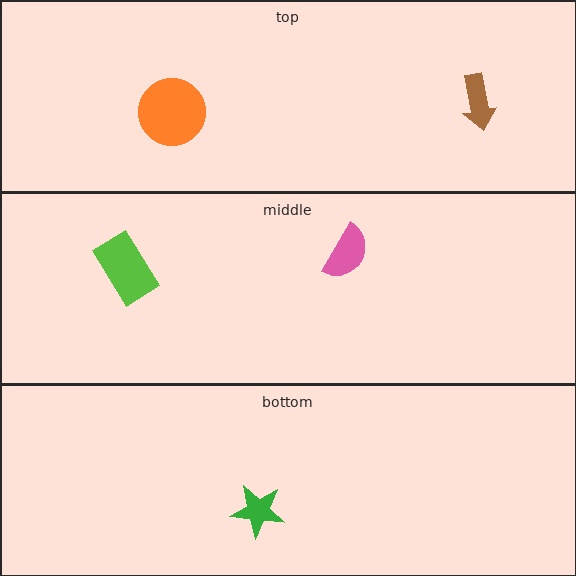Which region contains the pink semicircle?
The middle region.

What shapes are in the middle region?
The lime rectangle, the pink semicircle.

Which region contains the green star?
The bottom region.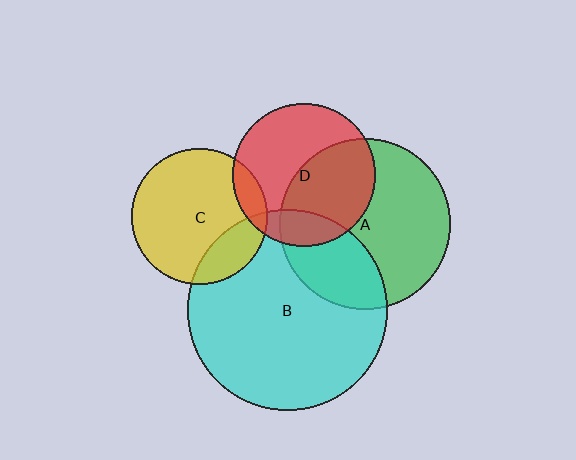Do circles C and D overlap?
Yes.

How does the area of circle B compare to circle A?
Approximately 1.4 times.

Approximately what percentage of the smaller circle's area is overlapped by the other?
Approximately 10%.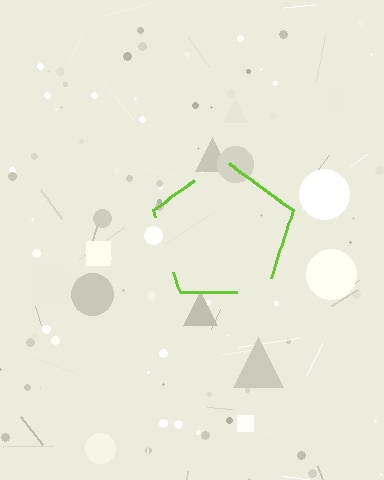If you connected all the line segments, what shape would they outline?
They would outline a pentagon.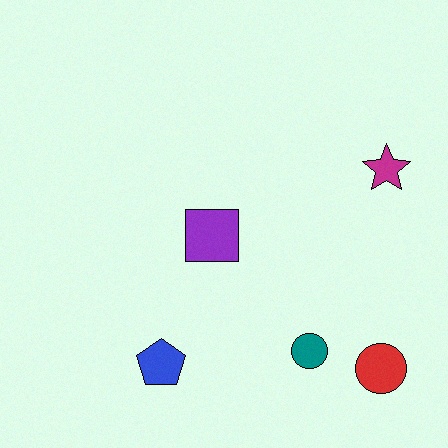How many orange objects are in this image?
There are no orange objects.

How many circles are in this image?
There are 2 circles.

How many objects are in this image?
There are 5 objects.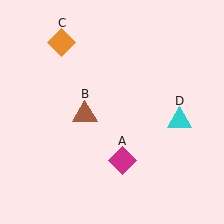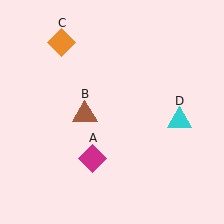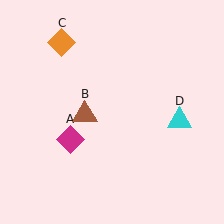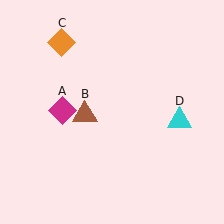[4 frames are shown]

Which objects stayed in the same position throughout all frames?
Brown triangle (object B) and orange diamond (object C) and cyan triangle (object D) remained stationary.